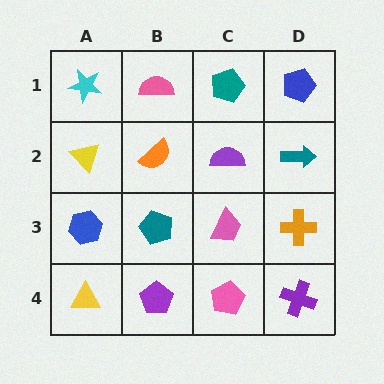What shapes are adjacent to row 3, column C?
A purple semicircle (row 2, column C), a pink pentagon (row 4, column C), a teal pentagon (row 3, column B), an orange cross (row 3, column D).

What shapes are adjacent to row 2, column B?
A pink semicircle (row 1, column B), a teal pentagon (row 3, column B), a yellow triangle (row 2, column A), a purple semicircle (row 2, column C).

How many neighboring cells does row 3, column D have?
3.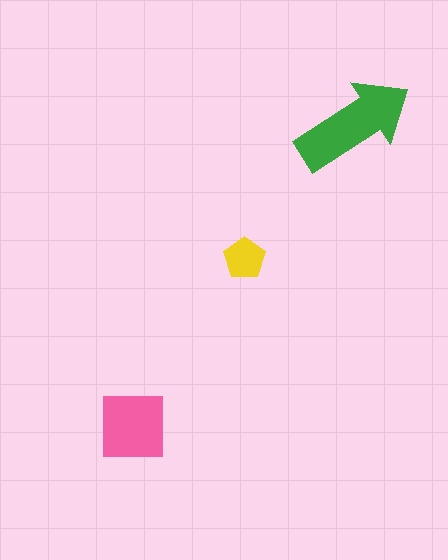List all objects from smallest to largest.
The yellow pentagon, the pink square, the green arrow.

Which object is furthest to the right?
The green arrow is rightmost.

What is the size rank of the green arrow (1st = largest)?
1st.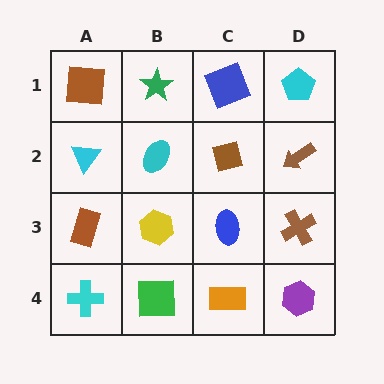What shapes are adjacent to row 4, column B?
A yellow hexagon (row 3, column B), a cyan cross (row 4, column A), an orange rectangle (row 4, column C).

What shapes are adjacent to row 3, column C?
A brown diamond (row 2, column C), an orange rectangle (row 4, column C), a yellow hexagon (row 3, column B), a brown cross (row 3, column D).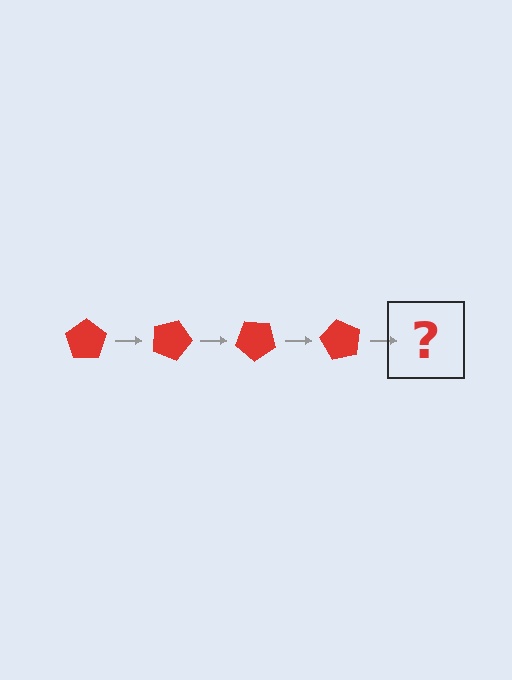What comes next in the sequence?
The next element should be a red pentagon rotated 80 degrees.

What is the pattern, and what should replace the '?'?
The pattern is that the pentagon rotates 20 degrees each step. The '?' should be a red pentagon rotated 80 degrees.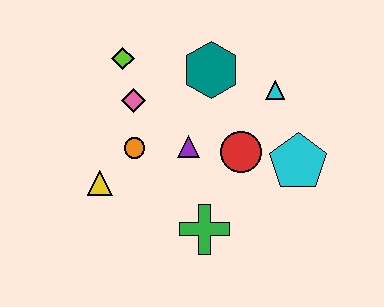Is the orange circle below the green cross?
No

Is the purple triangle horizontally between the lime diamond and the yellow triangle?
No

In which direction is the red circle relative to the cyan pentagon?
The red circle is to the left of the cyan pentagon.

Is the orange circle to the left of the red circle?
Yes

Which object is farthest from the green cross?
The lime diamond is farthest from the green cross.